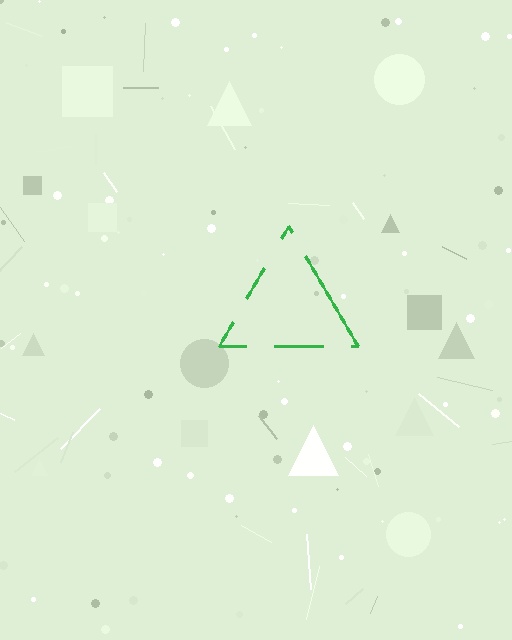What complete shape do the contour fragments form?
The contour fragments form a triangle.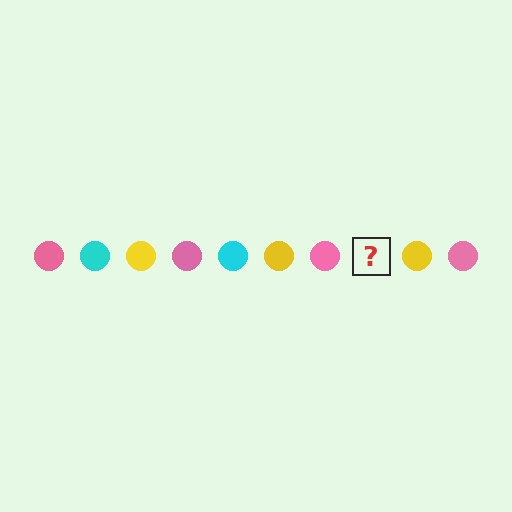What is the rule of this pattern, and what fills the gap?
The rule is that the pattern cycles through pink, cyan, yellow circles. The gap should be filled with a cyan circle.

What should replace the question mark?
The question mark should be replaced with a cyan circle.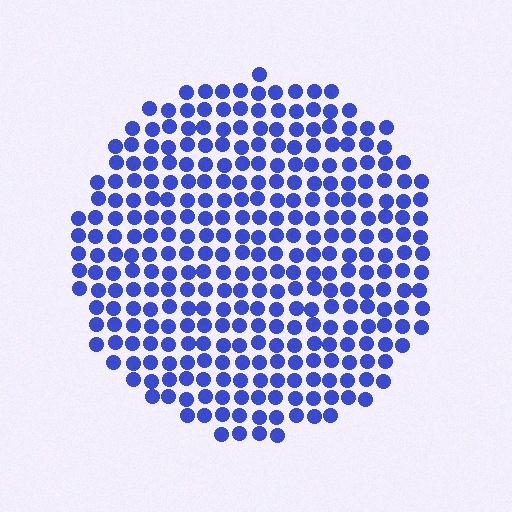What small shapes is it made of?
It is made of small circles.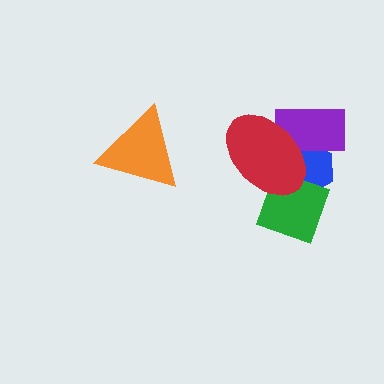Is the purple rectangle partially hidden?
Yes, it is partially covered by another shape.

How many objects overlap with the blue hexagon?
3 objects overlap with the blue hexagon.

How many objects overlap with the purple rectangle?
2 objects overlap with the purple rectangle.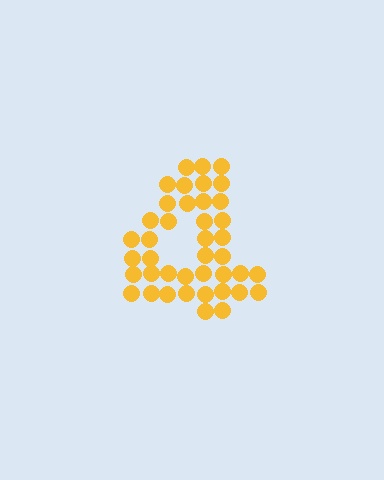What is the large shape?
The large shape is the digit 4.